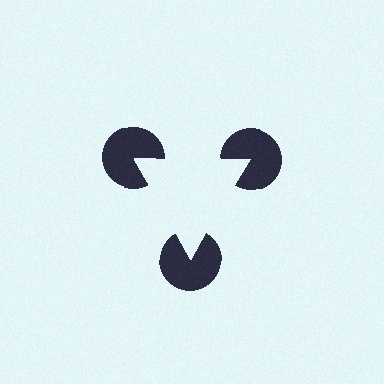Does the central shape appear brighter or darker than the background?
It typically appears slightly brighter than the background, even though no actual brightness change is drawn.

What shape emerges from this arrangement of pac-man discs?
An illusory triangle — its edges are inferred from the aligned wedge cuts in the pac-man discs, not physically drawn.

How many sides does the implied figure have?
3 sides.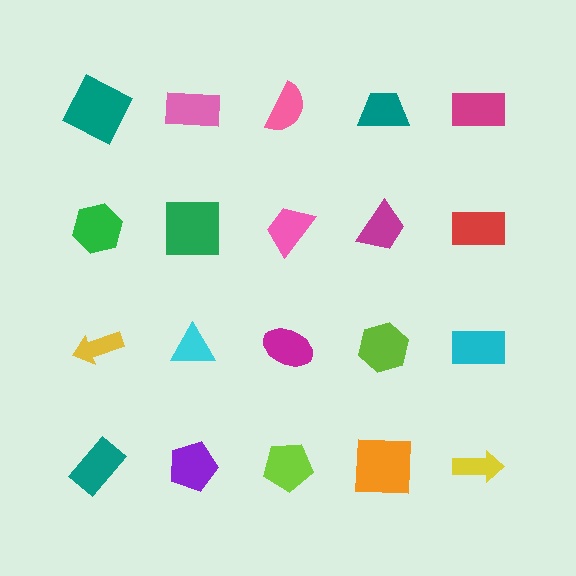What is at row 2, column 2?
A green square.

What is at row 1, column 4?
A teal trapezoid.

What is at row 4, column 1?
A teal rectangle.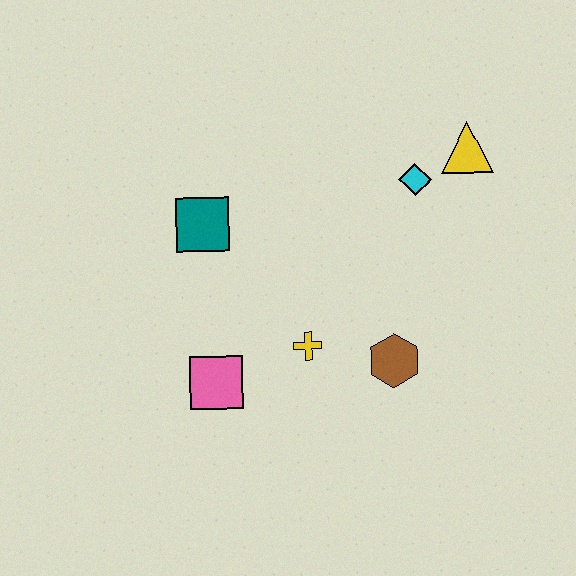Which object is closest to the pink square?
The yellow cross is closest to the pink square.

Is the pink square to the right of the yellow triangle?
No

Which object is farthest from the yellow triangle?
The pink square is farthest from the yellow triangle.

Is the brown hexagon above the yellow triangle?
No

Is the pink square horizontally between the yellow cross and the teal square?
Yes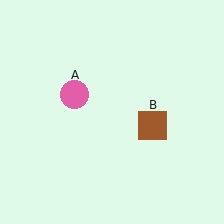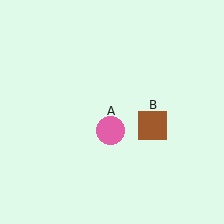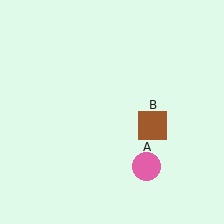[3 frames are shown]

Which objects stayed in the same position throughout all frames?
Brown square (object B) remained stationary.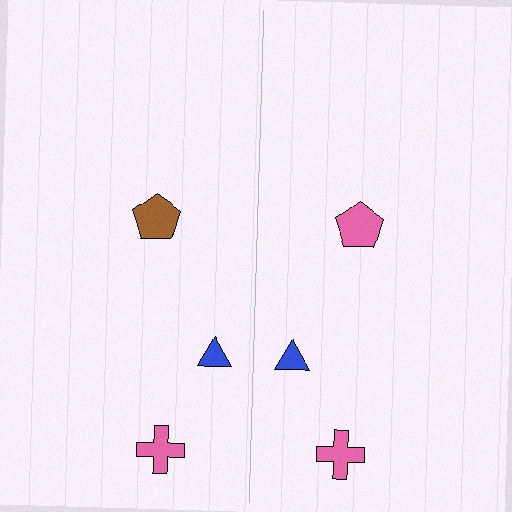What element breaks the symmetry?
The pink pentagon on the right side breaks the symmetry — its mirror counterpart is brown.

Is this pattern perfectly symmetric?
No, the pattern is not perfectly symmetric. The pink pentagon on the right side breaks the symmetry — its mirror counterpart is brown.